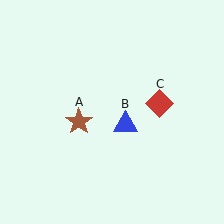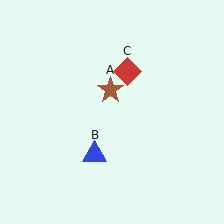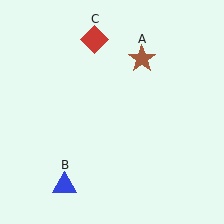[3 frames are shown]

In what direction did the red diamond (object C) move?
The red diamond (object C) moved up and to the left.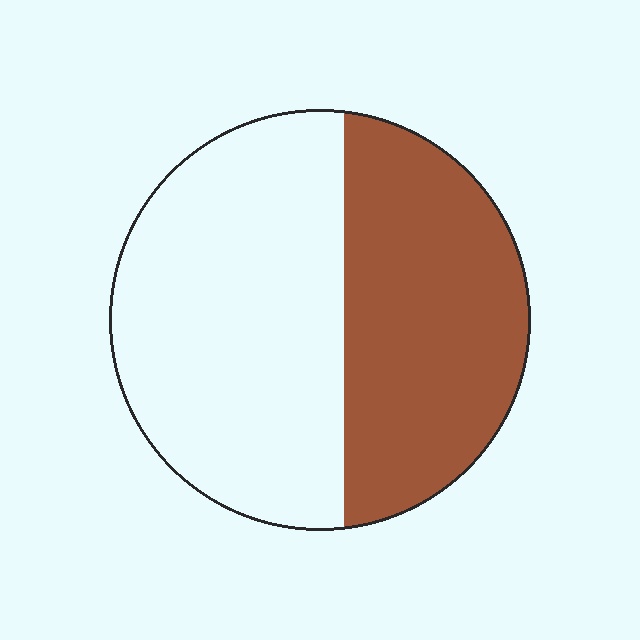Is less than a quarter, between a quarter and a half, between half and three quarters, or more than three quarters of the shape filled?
Between a quarter and a half.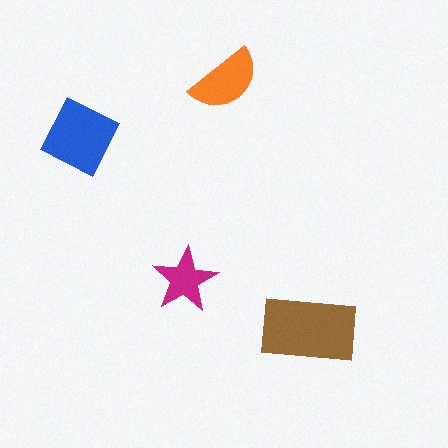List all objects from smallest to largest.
The magenta star, the orange semicircle, the blue diamond, the brown rectangle.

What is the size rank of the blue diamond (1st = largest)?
2nd.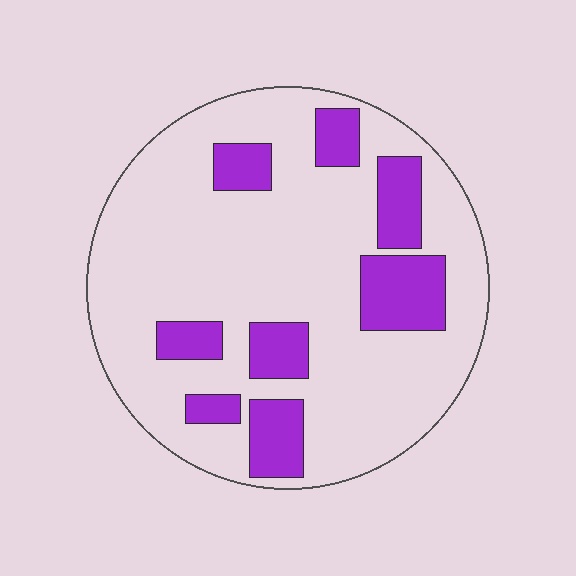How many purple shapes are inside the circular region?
8.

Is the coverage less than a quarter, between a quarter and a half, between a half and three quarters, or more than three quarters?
Less than a quarter.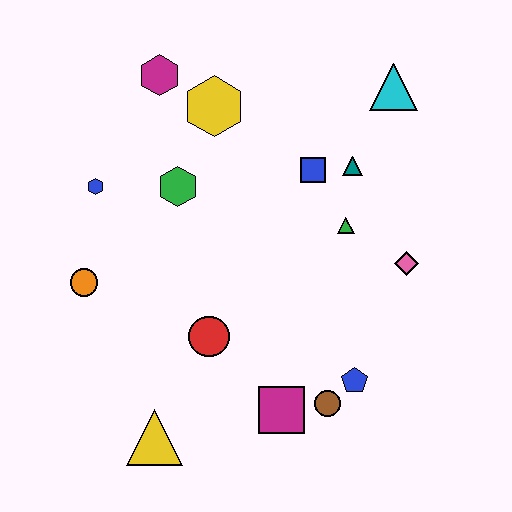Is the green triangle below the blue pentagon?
No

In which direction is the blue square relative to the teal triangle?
The blue square is to the left of the teal triangle.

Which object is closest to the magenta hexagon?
The yellow hexagon is closest to the magenta hexagon.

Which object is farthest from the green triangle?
The yellow triangle is farthest from the green triangle.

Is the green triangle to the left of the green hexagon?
No